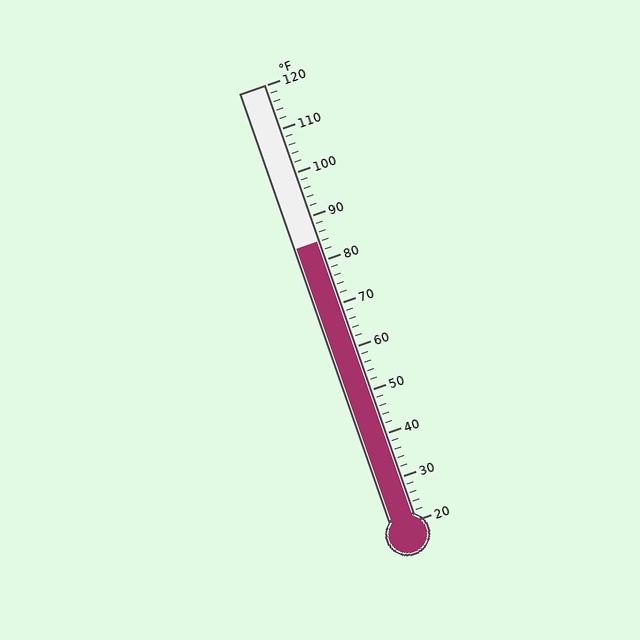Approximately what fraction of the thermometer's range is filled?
The thermometer is filled to approximately 65% of its range.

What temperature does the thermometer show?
The thermometer shows approximately 84°F.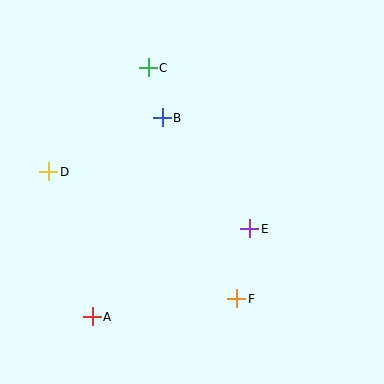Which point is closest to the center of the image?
Point E at (250, 229) is closest to the center.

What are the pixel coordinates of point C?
Point C is at (148, 68).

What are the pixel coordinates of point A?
Point A is at (92, 317).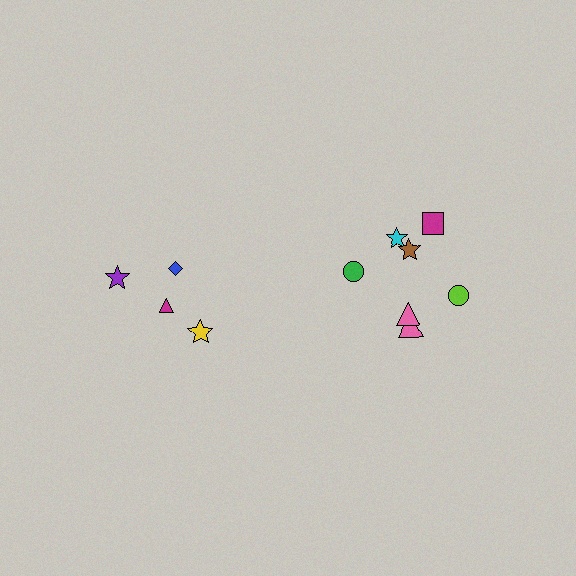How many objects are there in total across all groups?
There are 11 objects.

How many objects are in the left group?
There are 4 objects.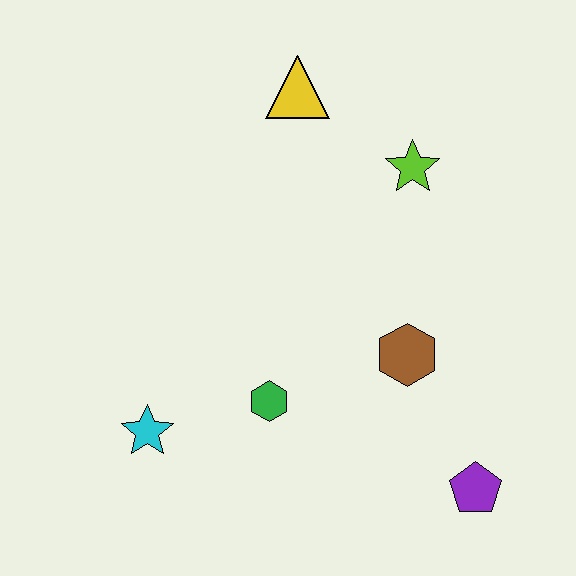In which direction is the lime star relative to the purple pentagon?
The lime star is above the purple pentagon.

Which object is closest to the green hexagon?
The cyan star is closest to the green hexagon.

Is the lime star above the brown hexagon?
Yes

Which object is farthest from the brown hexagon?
The yellow triangle is farthest from the brown hexagon.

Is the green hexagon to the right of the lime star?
No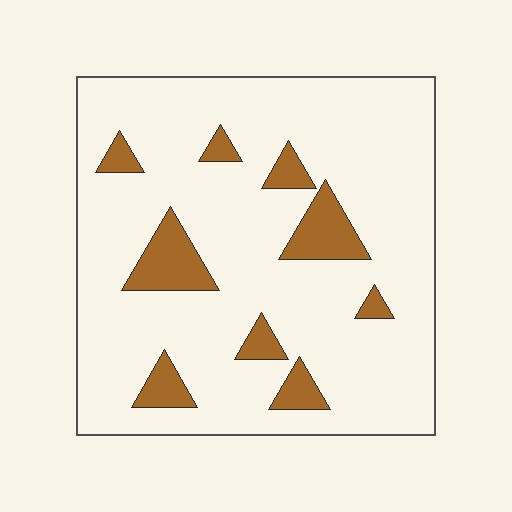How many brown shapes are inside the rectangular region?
9.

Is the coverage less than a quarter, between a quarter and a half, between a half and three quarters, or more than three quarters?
Less than a quarter.